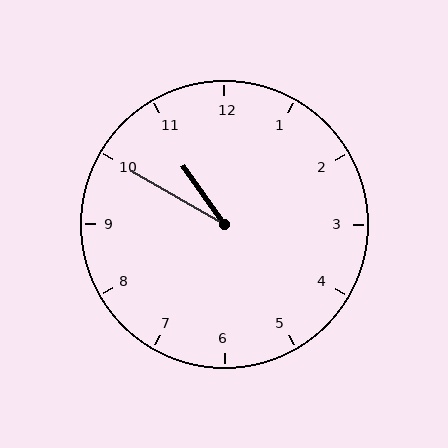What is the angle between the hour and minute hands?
Approximately 25 degrees.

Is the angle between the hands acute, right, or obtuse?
It is acute.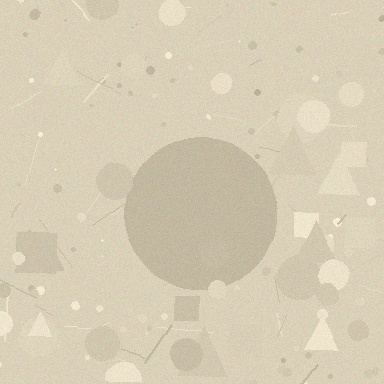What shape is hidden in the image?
A circle is hidden in the image.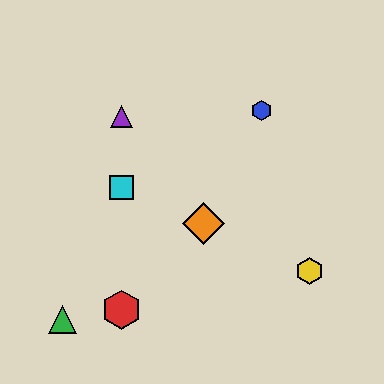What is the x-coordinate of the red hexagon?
The red hexagon is at x≈121.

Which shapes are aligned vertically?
The red hexagon, the purple triangle, the cyan square are aligned vertically.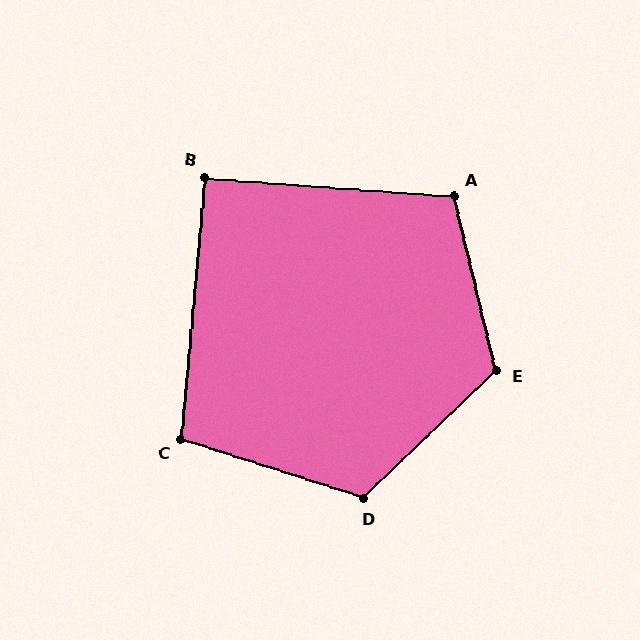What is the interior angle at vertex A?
Approximately 107 degrees (obtuse).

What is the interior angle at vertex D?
Approximately 118 degrees (obtuse).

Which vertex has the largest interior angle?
E, at approximately 120 degrees.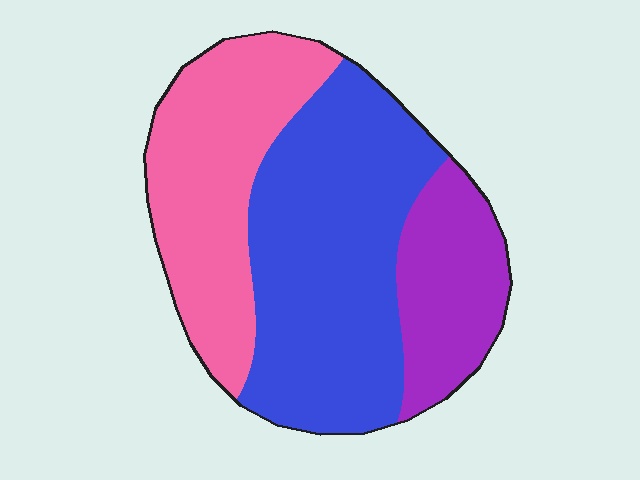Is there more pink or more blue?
Blue.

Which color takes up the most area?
Blue, at roughly 50%.